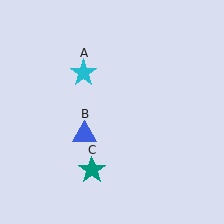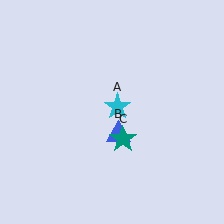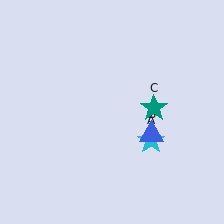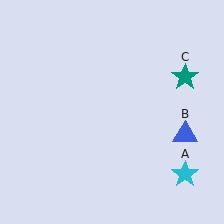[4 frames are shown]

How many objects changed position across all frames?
3 objects changed position: cyan star (object A), blue triangle (object B), teal star (object C).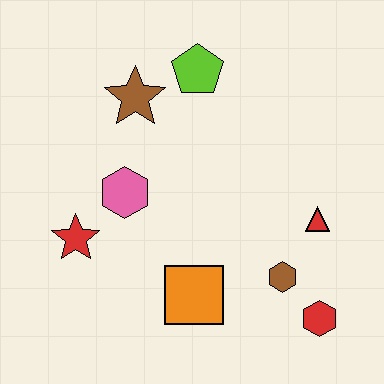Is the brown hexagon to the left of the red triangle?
Yes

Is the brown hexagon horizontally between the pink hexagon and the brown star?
No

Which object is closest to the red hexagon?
The brown hexagon is closest to the red hexagon.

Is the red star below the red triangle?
Yes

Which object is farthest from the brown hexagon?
The brown star is farthest from the brown hexagon.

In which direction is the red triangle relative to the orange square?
The red triangle is to the right of the orange square.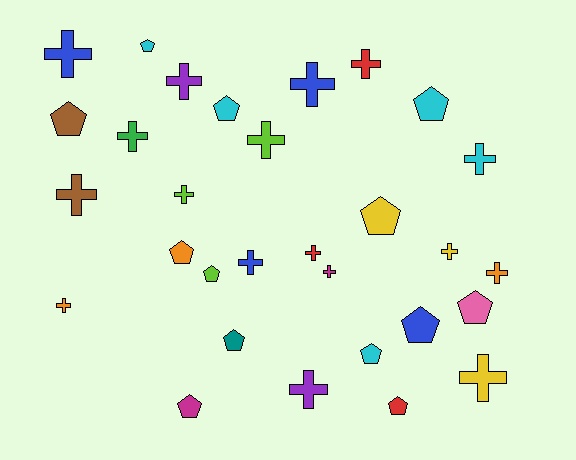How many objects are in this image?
There are 30 objects.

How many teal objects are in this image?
There is 1 teal object.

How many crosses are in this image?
There are 17 crosses.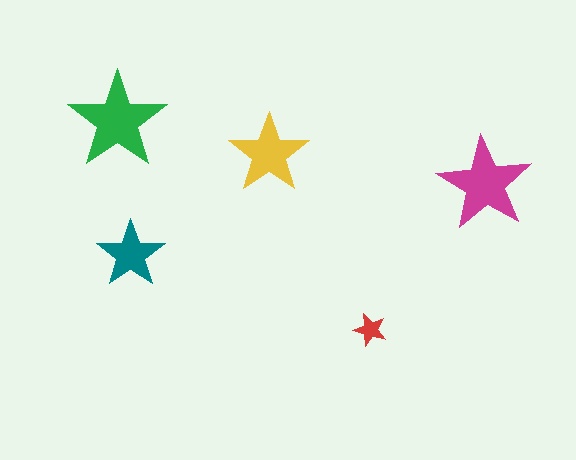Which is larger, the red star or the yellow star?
The yellow one.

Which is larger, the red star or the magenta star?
The magenta one.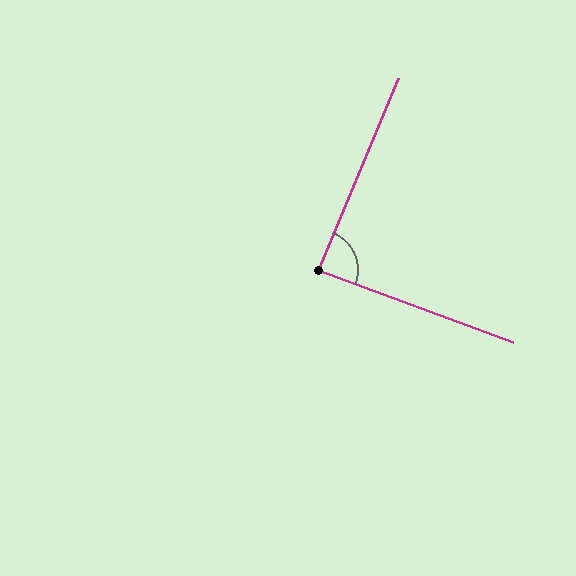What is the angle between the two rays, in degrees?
Approximately 88 degrees.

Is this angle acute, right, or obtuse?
It is approximately a right angle.